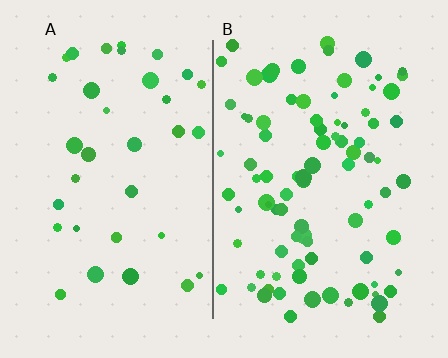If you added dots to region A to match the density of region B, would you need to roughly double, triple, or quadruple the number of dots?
Approximately triple.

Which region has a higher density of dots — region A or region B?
B (the right).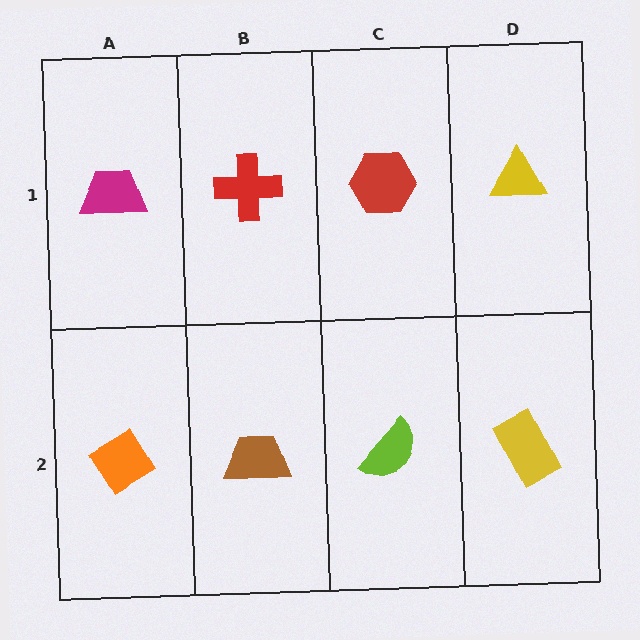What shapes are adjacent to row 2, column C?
A red hexagon (row 1, column C), a brown trapezoid (row 2, column B), a yellow rectangle (row 2, column D).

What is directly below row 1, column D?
A yellow rectangle.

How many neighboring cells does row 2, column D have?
2.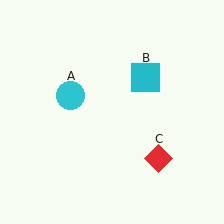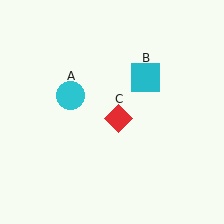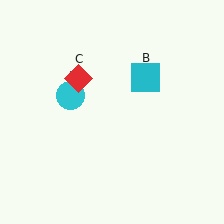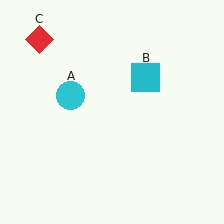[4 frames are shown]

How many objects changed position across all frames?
1 object changed position: red diamond (object C).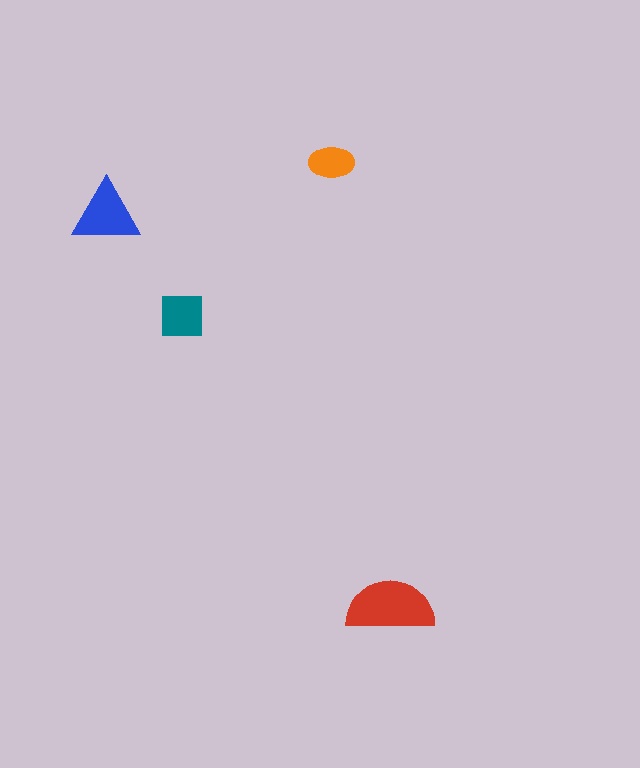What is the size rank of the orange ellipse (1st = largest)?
4th.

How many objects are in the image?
There are 4 objects in the image.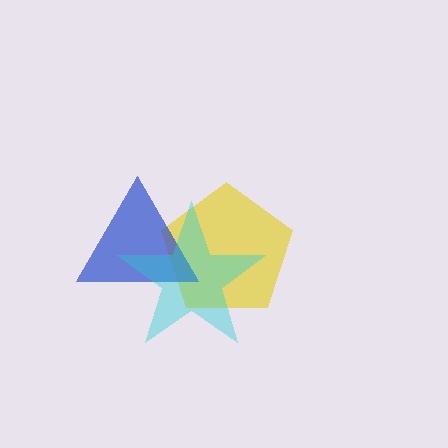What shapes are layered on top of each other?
The layered shapes are: a yellow pentagon, a blue triangle, a cyan star.